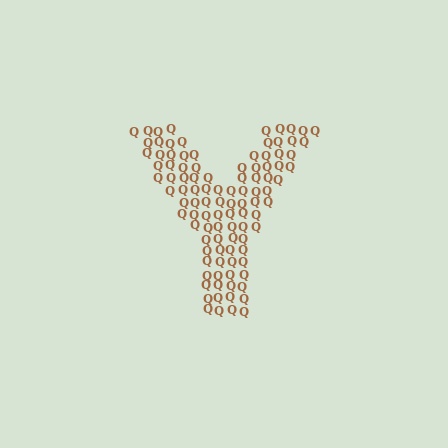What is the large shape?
The large shape is the letter Y.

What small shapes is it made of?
It is made of small letter Q's.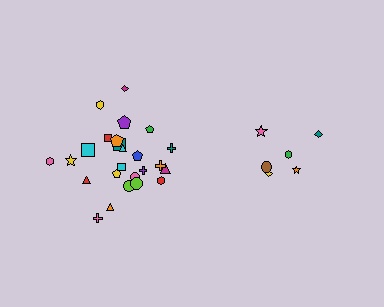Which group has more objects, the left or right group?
The left group.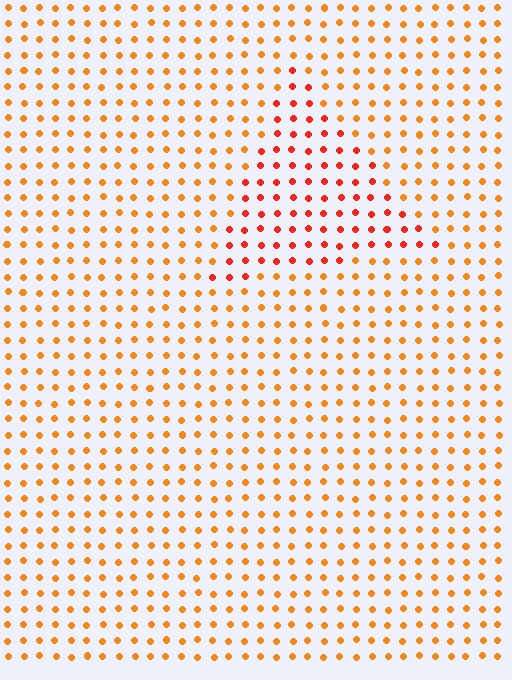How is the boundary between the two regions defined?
The boundary is defined purely by a slight shift in hue (about 27 degrees). Spacing, size, and orientation are identical on both sides.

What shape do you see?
I see a triangle.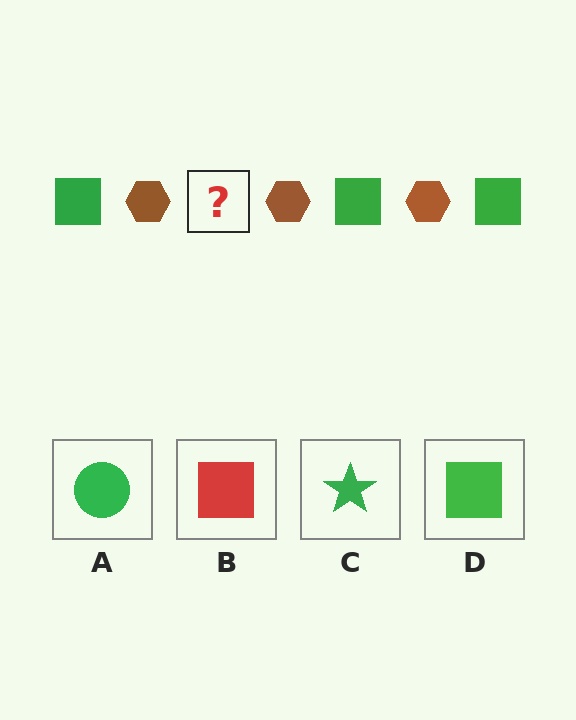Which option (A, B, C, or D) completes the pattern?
D.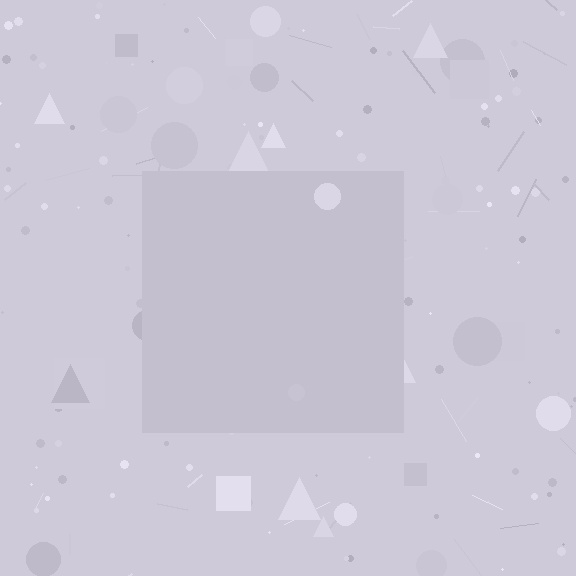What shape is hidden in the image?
A square is hidden in the image.